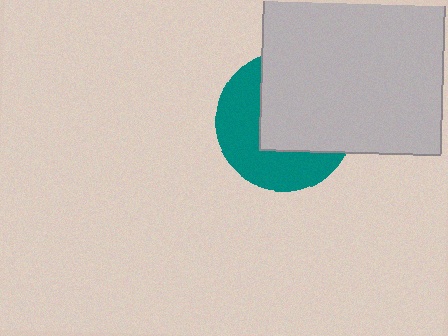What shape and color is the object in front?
The object in front is a light gray square.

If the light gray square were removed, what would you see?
You would see the complete teal circle.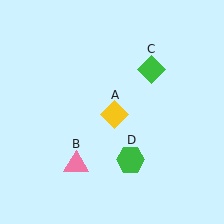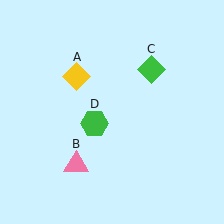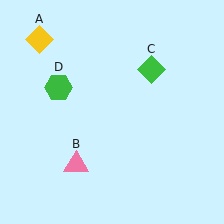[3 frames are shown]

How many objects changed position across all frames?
2 objects changed position: yellow diamond (object A), green hexagon (object D).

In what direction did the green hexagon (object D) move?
The green hexagon (object D) moved up and to the left.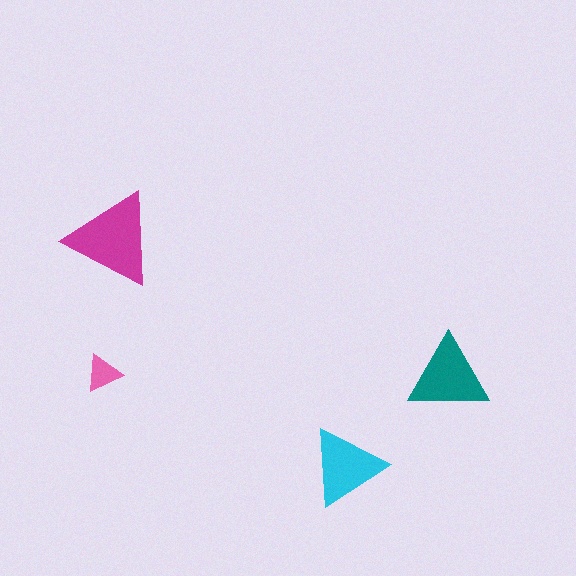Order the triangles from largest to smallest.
the magenta one, the teal one, the cyan one, the pink one.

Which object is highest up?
The magenta triangle is topmost.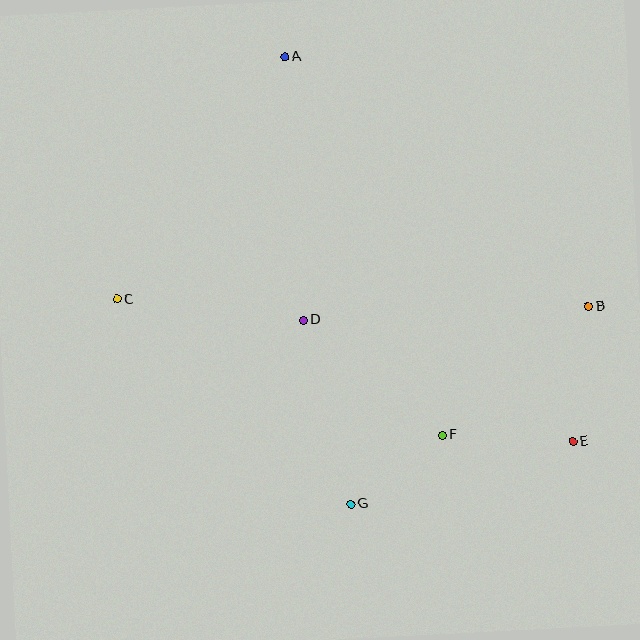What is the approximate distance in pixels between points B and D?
The distance between B and D is approximately 285 pixels.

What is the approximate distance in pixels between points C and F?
The distance between C and F is approximately 353 pixels.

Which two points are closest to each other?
Points F and G are closest to each other.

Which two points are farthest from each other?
Points A and E are farthest from each other.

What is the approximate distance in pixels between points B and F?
The distance between B and F is approximately 194 pixels.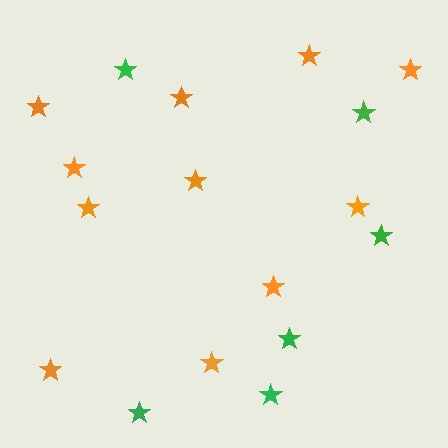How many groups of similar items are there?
There are 2 groups: one group of green stars (6) and one group of orange stars (11).